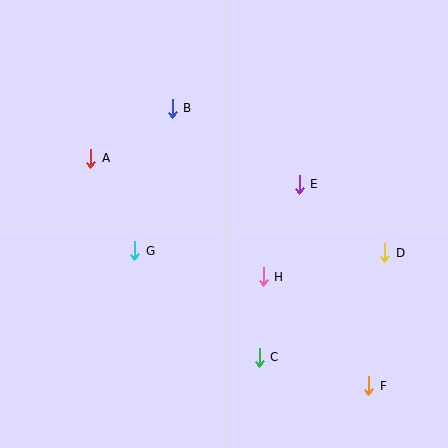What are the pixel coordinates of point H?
Point H is at (263, 277).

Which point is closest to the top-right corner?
Point E is closest to the top-right corner.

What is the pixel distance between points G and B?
The distance between G and B is 147 pixels.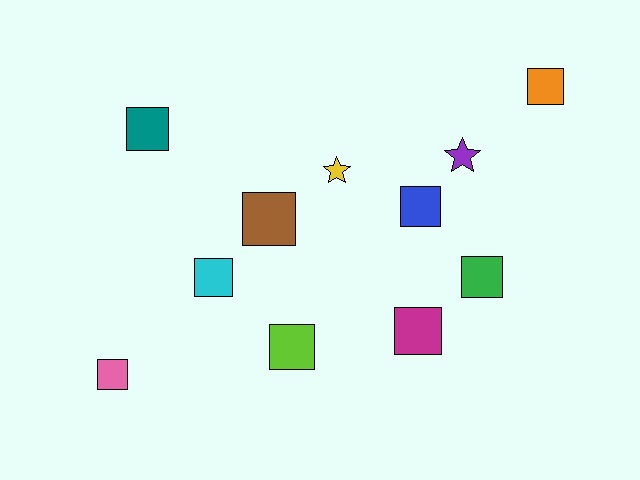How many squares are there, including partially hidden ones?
There are 9 squares.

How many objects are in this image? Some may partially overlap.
There are 11 objects.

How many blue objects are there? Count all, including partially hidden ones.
There is 1 blue object.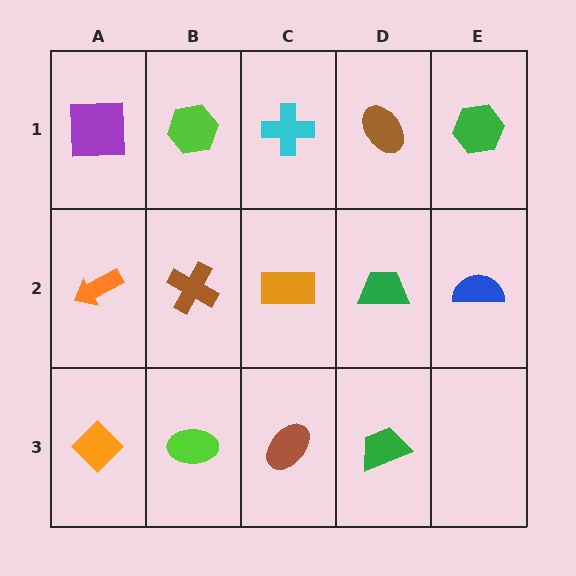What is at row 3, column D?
A green trapezoid.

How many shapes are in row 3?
4 shapes.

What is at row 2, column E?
A blue semicircle.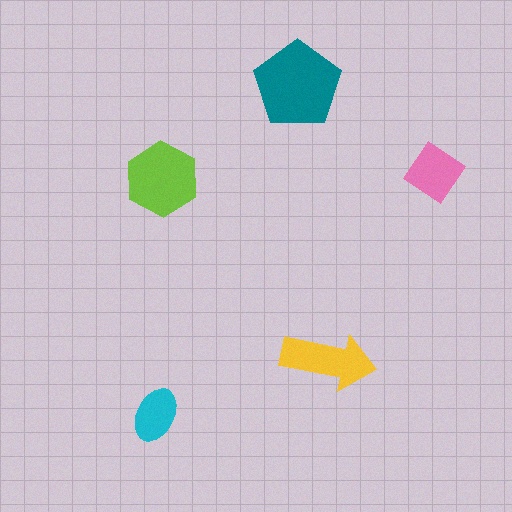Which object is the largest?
The teal pentagon.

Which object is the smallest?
The cyan ellipse.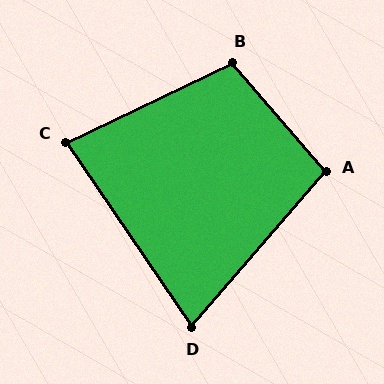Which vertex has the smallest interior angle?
D, at approximately 75 degrees.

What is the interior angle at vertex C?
Approximately 81 degrees (acute).